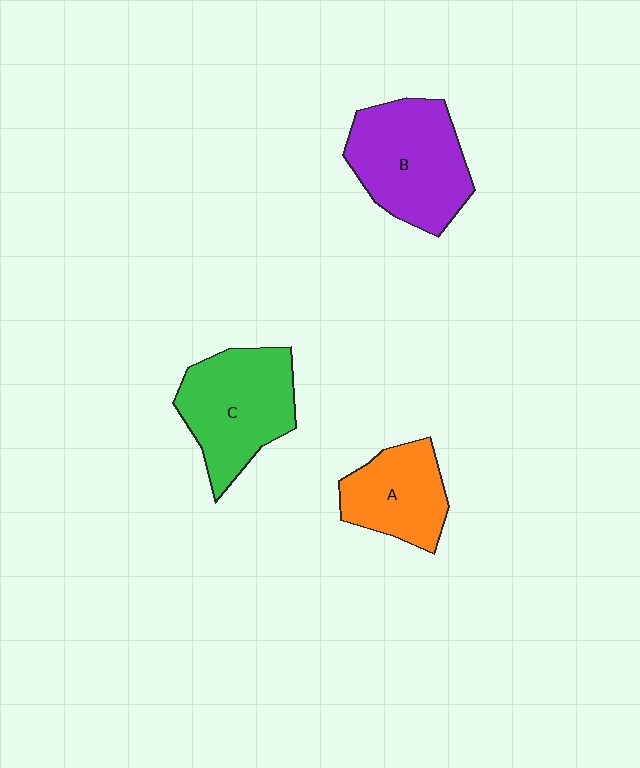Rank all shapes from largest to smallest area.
From largest to smallest: B (purple), C (green), A (orange).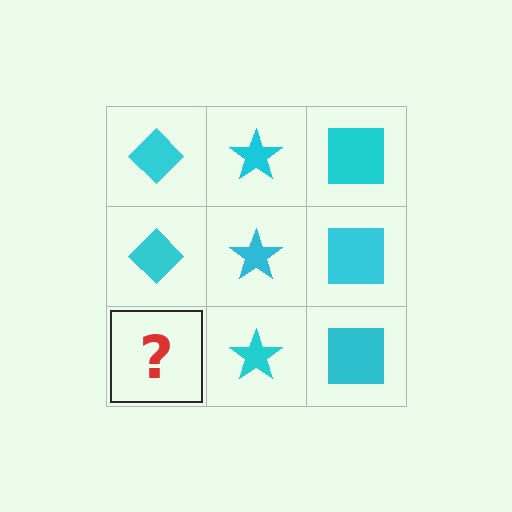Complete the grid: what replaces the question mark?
The question mark should be replaced with a cyan diamond.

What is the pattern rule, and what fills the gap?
The rule is that each column has a consistent shape. The gap should be filled with a cyan diamond.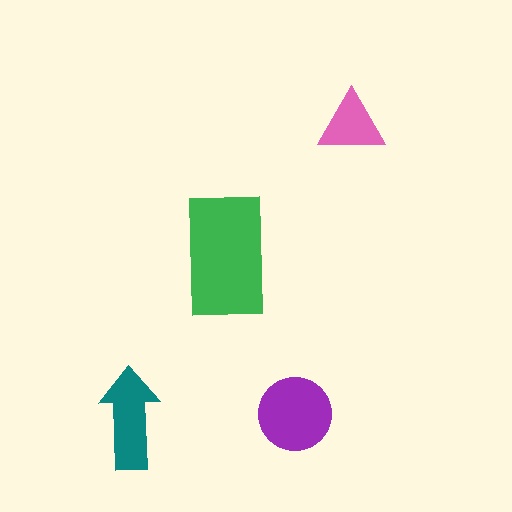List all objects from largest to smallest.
The green rectangle, the purple circle, the teal arrow, the pink triangle.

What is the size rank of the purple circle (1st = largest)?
2nd.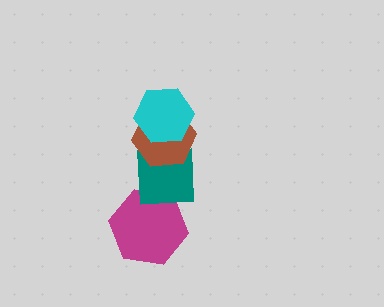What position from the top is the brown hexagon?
The brown hexagon is 2nd from the top.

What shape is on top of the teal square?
The brown hexagon is on top of the teal square.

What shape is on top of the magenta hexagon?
The teal square is on top of the magenta hexagon.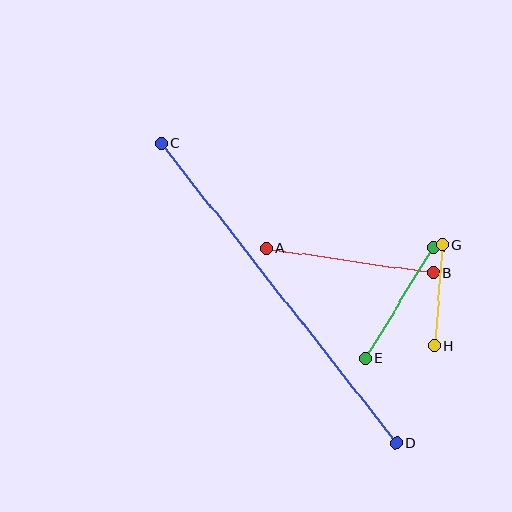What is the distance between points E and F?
The distance is approximately 130 pixels.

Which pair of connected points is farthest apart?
Points C and D are farthest apart.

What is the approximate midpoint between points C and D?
The midpoint is at approximately (279, 293) pixels.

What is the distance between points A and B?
The distance is approximately 169 pixels.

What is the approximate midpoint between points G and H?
The midpoint is at approximately (438, 295) pixels.